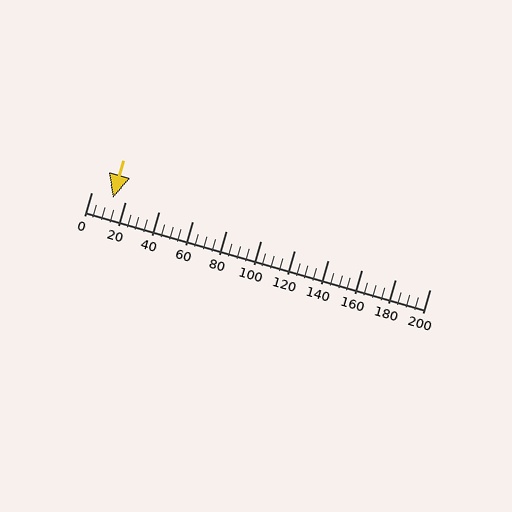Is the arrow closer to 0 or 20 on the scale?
The arrow is closer to 20.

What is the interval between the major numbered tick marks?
The major tick marks are spaced 20 units apart.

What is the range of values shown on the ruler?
The ruler shows values from 0 to 200.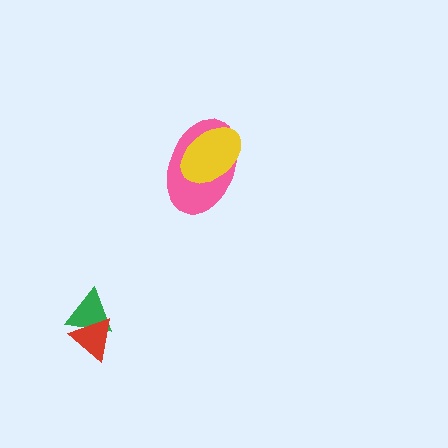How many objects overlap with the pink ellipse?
1 object overlaps with the pink ellipse.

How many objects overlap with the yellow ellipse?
1 object overlaps with the yellow ellipse.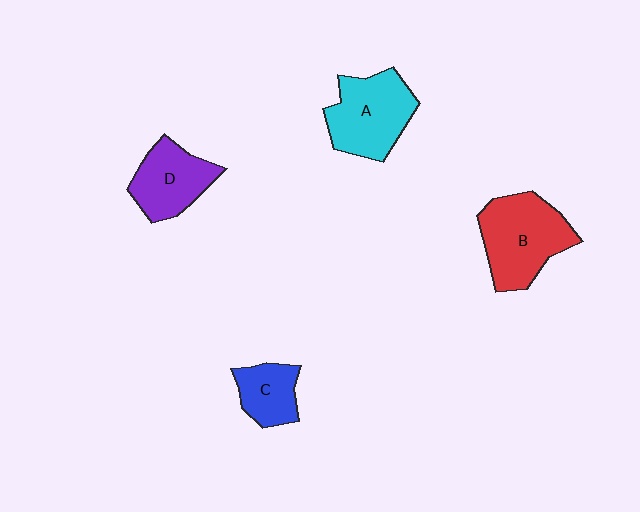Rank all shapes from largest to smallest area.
From largest to smallest: B (red), A (cyan), D (purple), C (blue).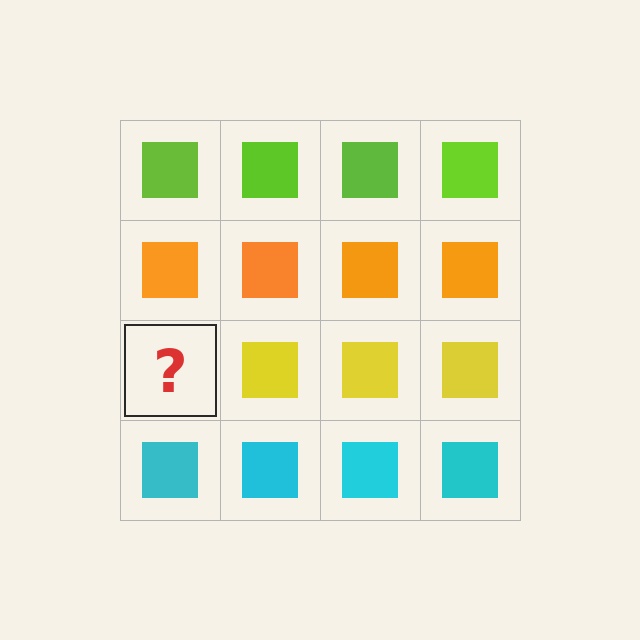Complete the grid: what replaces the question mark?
The question mark should be replaced with a yellow square.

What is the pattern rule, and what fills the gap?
The rule is that each row has a consistent color. The gap should be filled with a yellow square.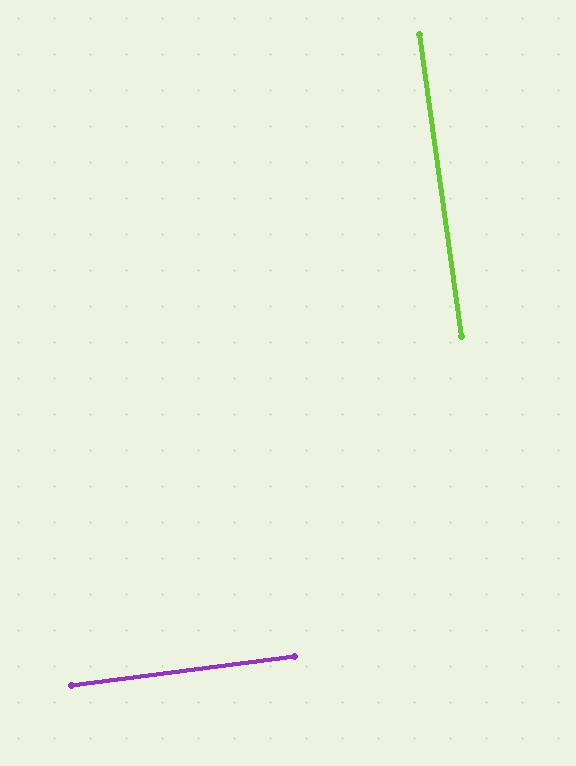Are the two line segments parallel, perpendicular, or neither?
Perpendicular — they meet at approximately 89°.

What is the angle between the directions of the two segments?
Approximately 89 degrees.